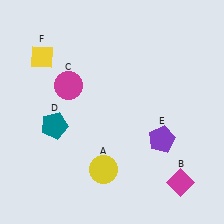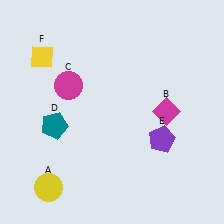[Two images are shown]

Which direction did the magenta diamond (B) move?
The magenta diamond (B) moved up.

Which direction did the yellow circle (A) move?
The yellow circle (A) moved left.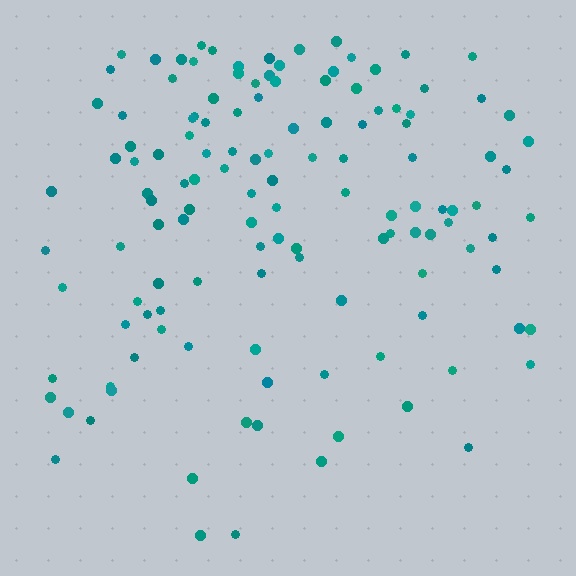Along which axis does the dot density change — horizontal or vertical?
Vertical.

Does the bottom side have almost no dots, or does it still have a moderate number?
Still a moderate number, just noticeably fewer than the top.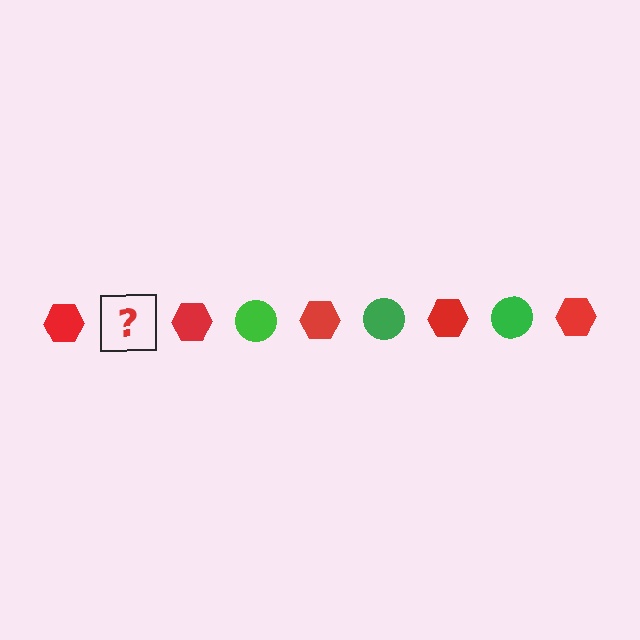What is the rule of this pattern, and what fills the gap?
The rule is that the pattern alternates between red hexagon and green circle. The gap should be filled with a green circle.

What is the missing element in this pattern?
The missing element is a green circle.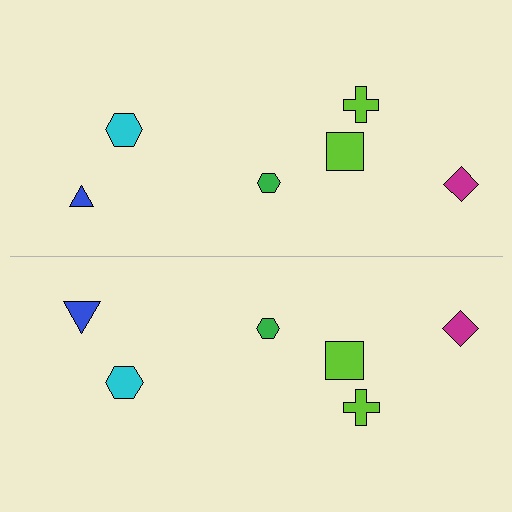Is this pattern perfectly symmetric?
No, the pattern is not perfectly symmetric. The blue triangle on the bottom side has a different size than its mirror counterpart.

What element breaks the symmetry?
The blue triangle on the bottom side has a different size than its mirror counterpart.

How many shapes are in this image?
There are 12 shapes in this image.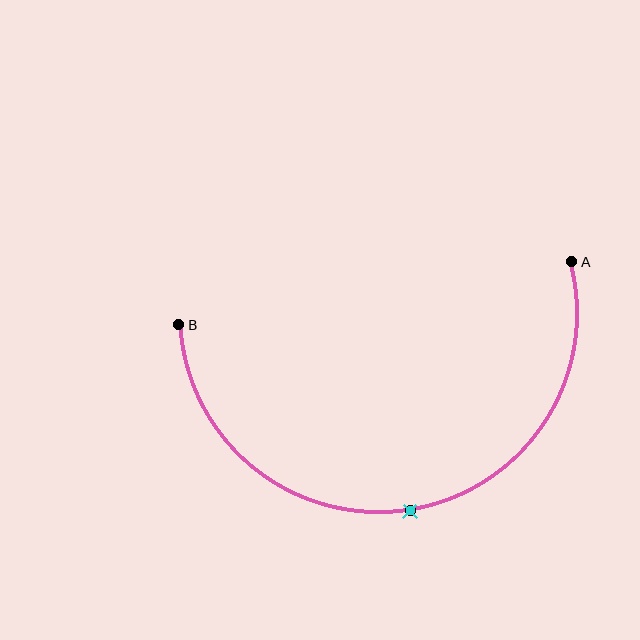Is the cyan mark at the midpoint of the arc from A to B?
Yes. The cyan mark lies on the arc at equal arc-length from both A and B — it is the arc midpoint.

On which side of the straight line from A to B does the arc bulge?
The arc bulges below the straight line connecting A and B.